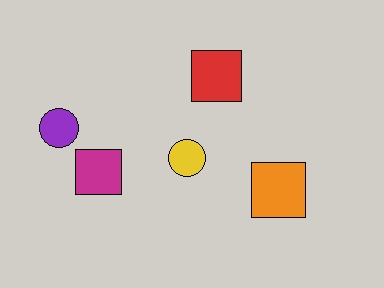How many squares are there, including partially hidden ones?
There are 3 squares.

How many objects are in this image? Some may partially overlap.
There are 5 objects.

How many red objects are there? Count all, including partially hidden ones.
There is 1 red object.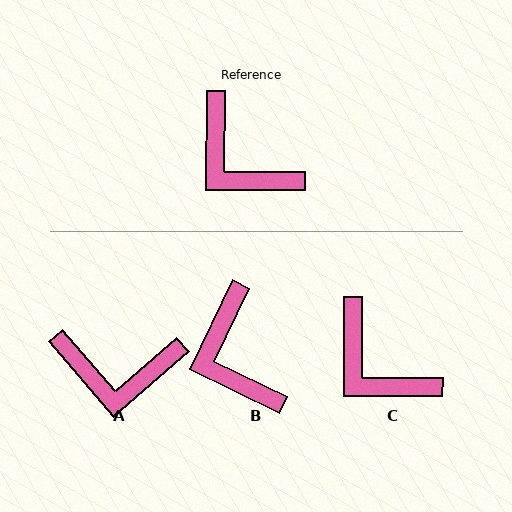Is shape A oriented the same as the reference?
No, it is off by about 41 degrees.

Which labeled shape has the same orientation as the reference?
C.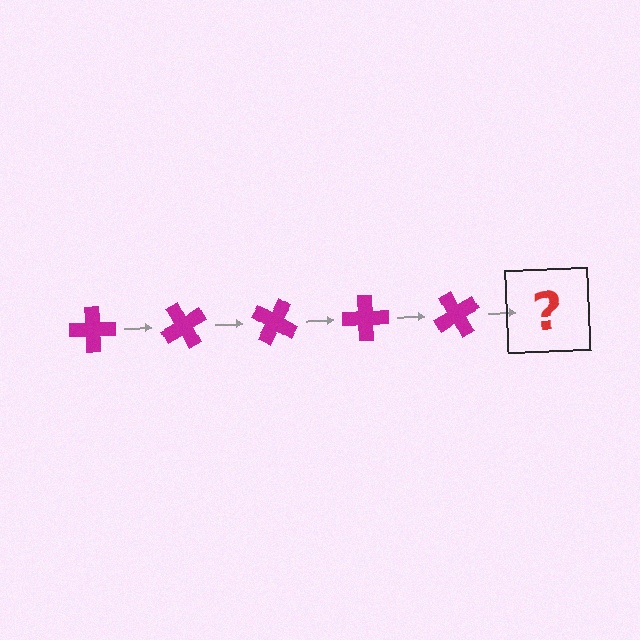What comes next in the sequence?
The next element should be a magenta cross rotated 300 degrees.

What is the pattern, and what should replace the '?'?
The pattern is that the cross rotates 60 degrees each step. The '?' should be a magenta cross rotated 300 degrees.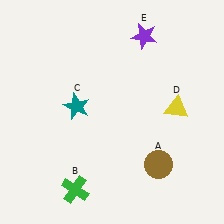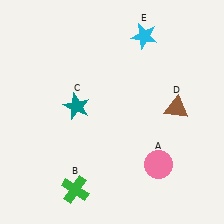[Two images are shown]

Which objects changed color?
A changed from brown to pink. D changed from yellow to brown. E changed from purple to cyan.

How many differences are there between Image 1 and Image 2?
There are 3 differences between the two images.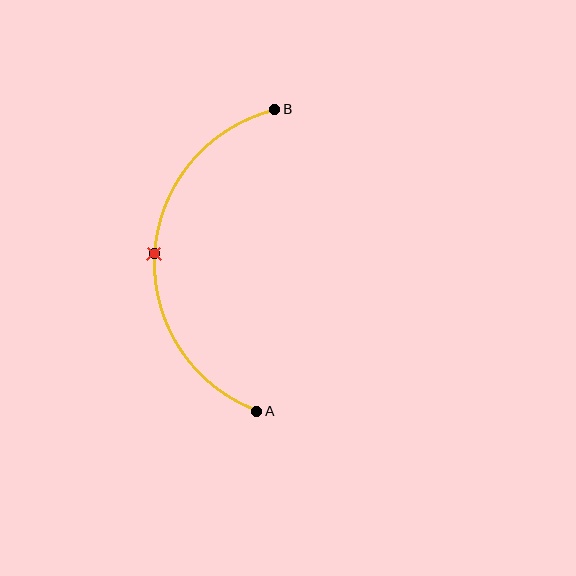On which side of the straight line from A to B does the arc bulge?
The arc bulges to the left of the straight line connecting A and B.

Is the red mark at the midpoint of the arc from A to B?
Yes. The red mark lies on the arc at equal arc-length from both A and B — it is the arc midpoint.